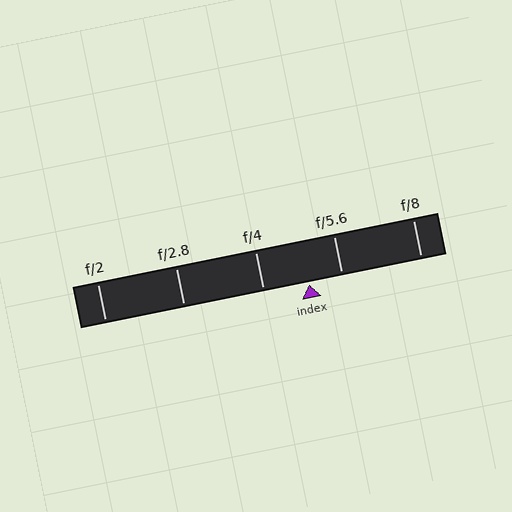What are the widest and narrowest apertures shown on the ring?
The widest aperture shown is f/2 and the narrowest is f/8.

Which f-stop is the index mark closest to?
The index mark is closest to f/5.6.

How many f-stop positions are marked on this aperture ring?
There are 5 f-stop positions marked.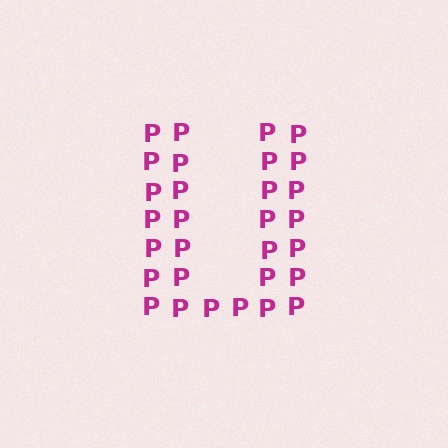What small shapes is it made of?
It is made of small letter P's.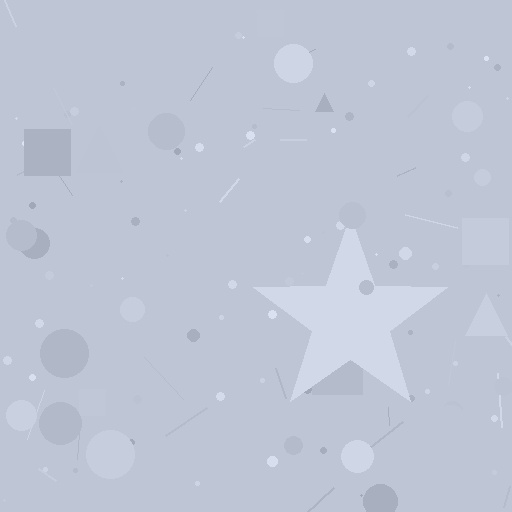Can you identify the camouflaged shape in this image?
The camouflaged shape is a star.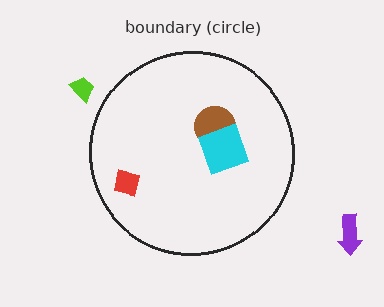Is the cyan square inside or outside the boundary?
Inside.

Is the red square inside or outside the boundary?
Inside.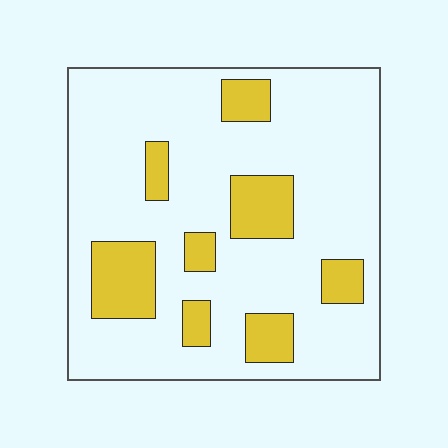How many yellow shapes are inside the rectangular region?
8.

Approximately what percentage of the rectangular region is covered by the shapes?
Approximately 20%.